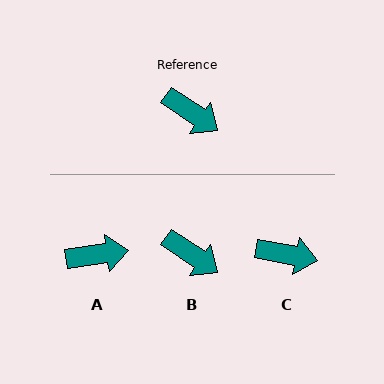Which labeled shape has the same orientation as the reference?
B.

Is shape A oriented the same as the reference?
No, it is off by about 42 degrees.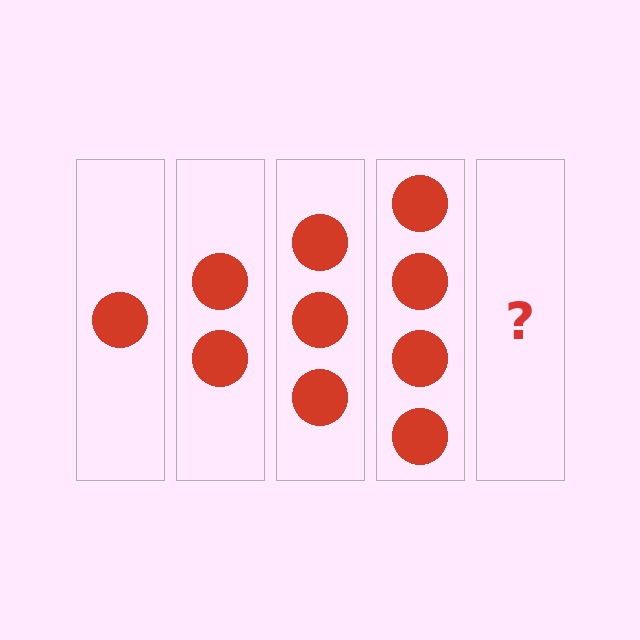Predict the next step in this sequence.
The next step is 5 circles.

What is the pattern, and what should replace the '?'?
The pattern is that each step adds one more circle. The '?' should be 5 circles.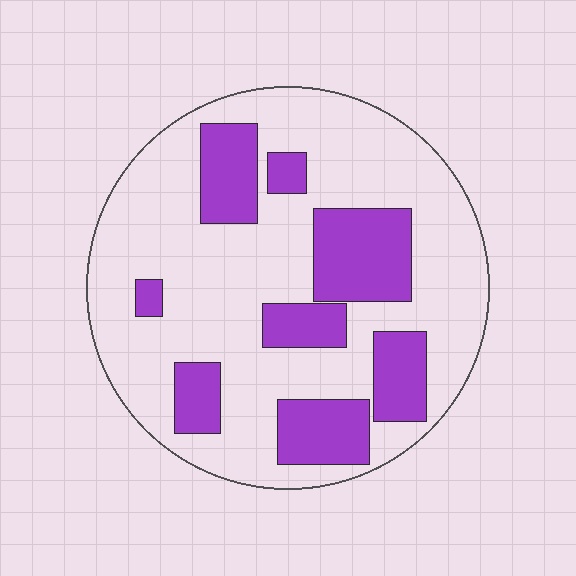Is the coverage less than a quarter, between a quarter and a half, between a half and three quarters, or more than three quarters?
Between a quarter and a half.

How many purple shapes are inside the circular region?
8.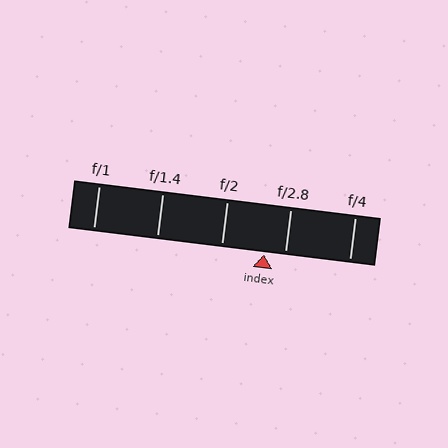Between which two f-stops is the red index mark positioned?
The index mark is between f/2 and f/2.8.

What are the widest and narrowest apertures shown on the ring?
The widest aperture shown is f/1 and the narrowest is f/4.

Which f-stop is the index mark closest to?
The index mark is closest to f/2.8.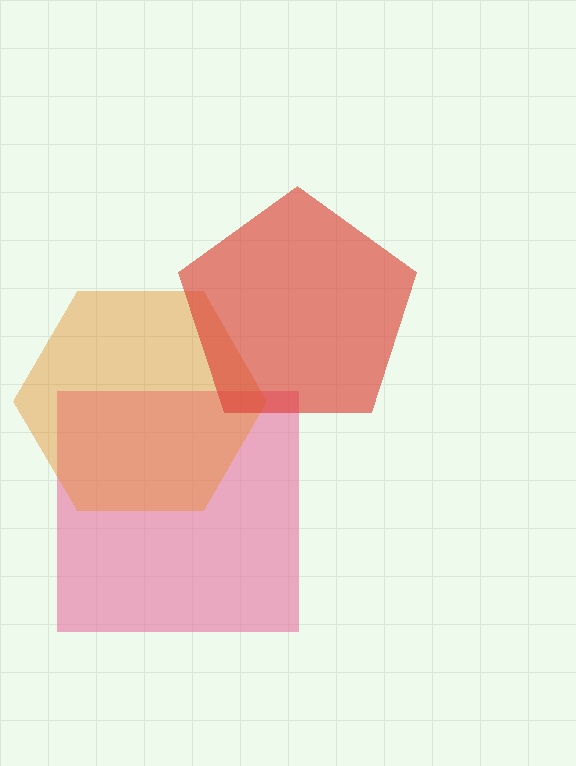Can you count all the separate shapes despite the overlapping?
Yes, there are 3 separate shapes.